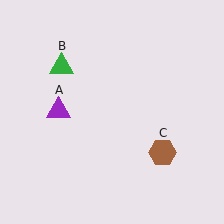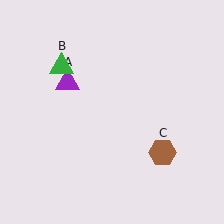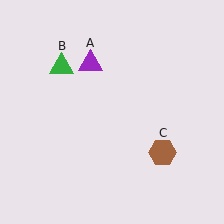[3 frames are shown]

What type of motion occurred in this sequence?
The purple triangle (object A) rotated clockwise around the center of the scene.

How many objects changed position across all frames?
1 object changed position: purple triangle (object A).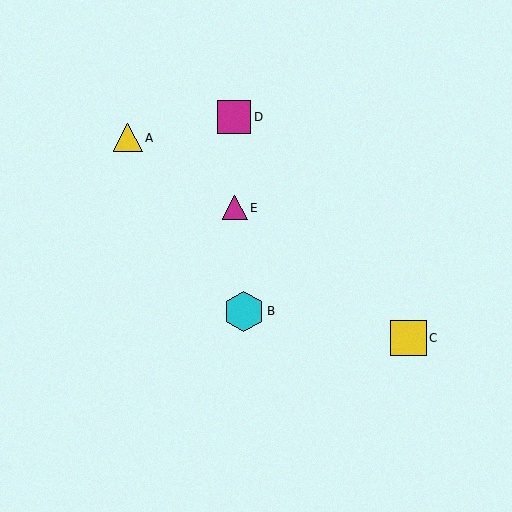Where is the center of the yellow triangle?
The center of the yellow triangle is at (128, 138).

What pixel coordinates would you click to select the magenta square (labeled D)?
Click at (234, 117) to select the magenta square D.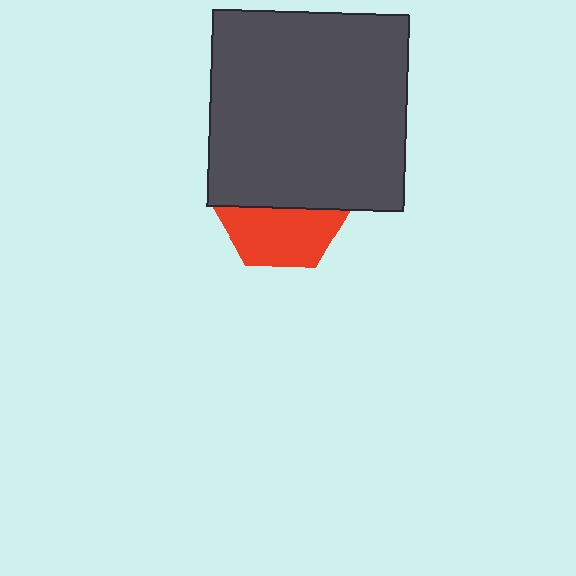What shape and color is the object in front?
The object in front is a dark gray square.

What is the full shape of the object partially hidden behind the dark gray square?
The partially hidden object is a red hexagon.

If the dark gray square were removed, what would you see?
You would see the complete red hexagon.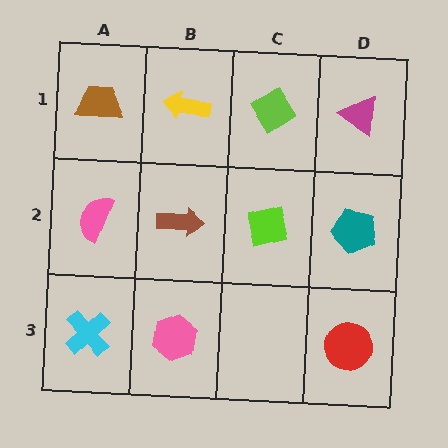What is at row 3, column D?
A red circle.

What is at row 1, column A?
A brown trapezoid.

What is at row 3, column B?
A pink hexagon.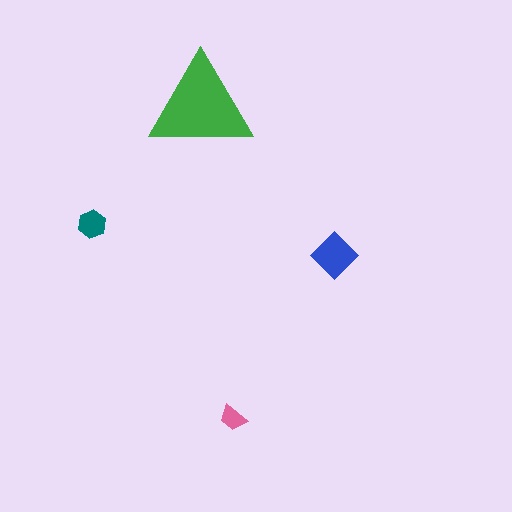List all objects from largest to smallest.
The green triangle, the blue diamond, the teal hexagon, the pink trapezoid.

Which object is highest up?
The green triangle is topmost.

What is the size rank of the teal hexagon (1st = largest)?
3rd.